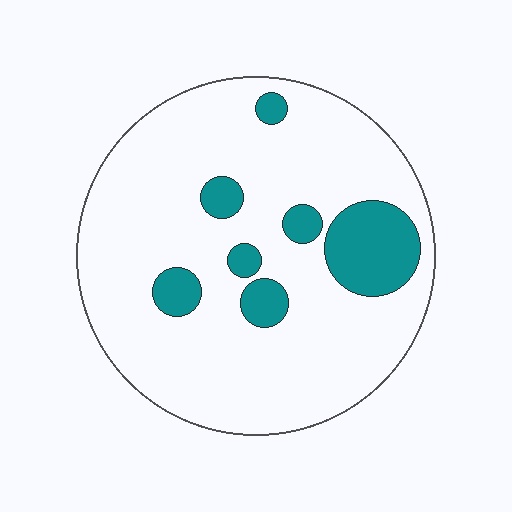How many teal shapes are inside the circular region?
7.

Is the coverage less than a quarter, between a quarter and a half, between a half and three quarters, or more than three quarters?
Less than a quarter.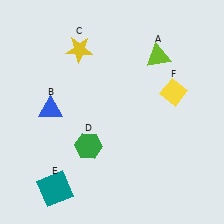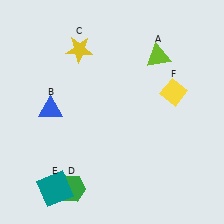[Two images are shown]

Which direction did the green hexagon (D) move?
The green hexagon (D) moved down.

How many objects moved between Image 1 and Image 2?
1 object moved between the two images.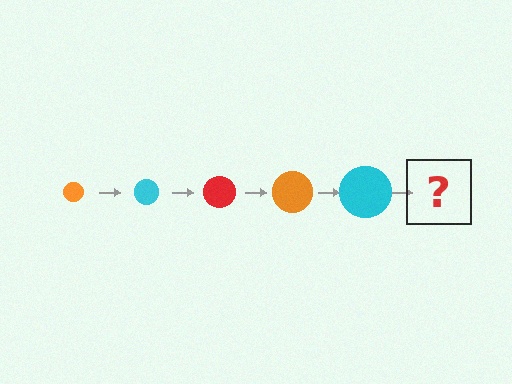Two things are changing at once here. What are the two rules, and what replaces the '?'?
The two rules are that the circle grows larger each step and the color cycles through orange, cyan, and red. The '?' should be a red circle, larger than the previous one.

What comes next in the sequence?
The next element should be a red circle, larger than the previous one.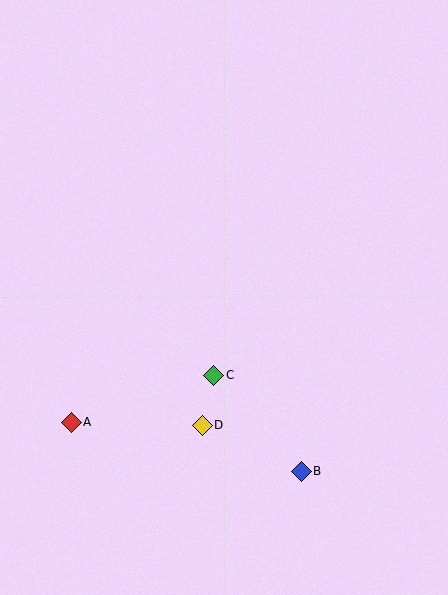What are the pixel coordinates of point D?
Point D is at (202, 425).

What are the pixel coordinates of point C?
Point C is at (214, 375).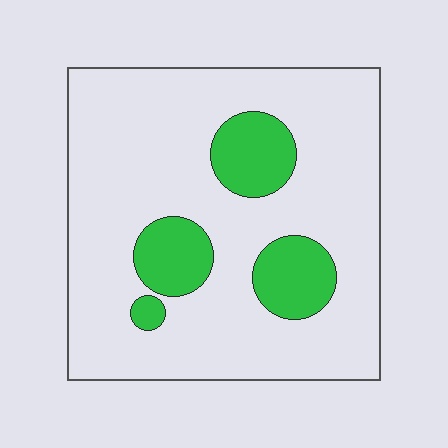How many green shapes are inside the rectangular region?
4.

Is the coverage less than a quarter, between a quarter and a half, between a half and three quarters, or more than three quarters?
Less than a quarter.